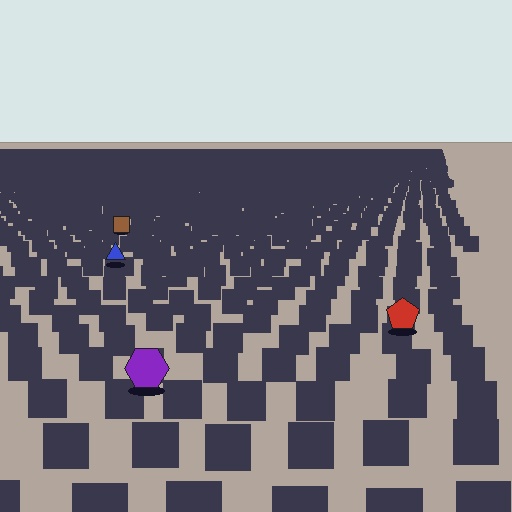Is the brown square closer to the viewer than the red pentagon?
No. The red pentagon is closer — you can tell from the texture gradient: the ground texture is coarser near it.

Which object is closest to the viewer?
The purple hexagon is closest. The texture marks near it are larger and more spread out.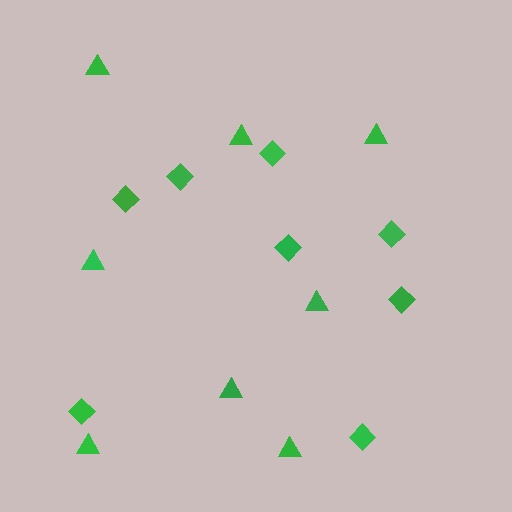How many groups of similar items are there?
There are 2 groups: one group of diamonds (8) and one group of triangles (8).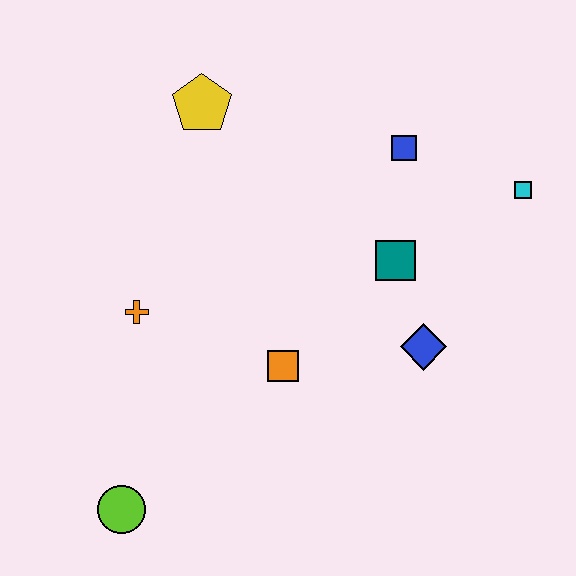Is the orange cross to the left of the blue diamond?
Yes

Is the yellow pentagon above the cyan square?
Yes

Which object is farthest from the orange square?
The cyan square is farthest from the orange square.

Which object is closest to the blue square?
The teal square is closest to the blue square.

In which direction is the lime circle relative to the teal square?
The lime circle is to the left of the teal square.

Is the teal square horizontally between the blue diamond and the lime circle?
Yes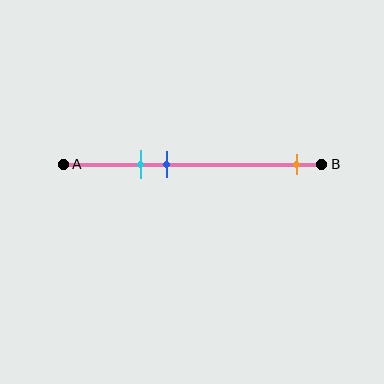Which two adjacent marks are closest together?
The cyan and blue marks are the closest adjacent pair.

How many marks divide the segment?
There are 3 marks dividing the segment.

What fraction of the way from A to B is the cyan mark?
The cyan mark is approximately 30% (0.3) of the way from A to B.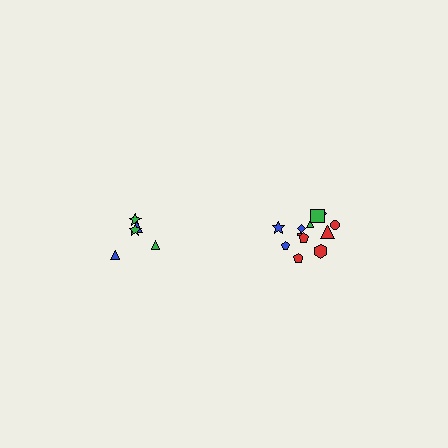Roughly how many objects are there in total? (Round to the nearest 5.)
Roughly 15 objects in total.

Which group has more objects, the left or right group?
The right group.